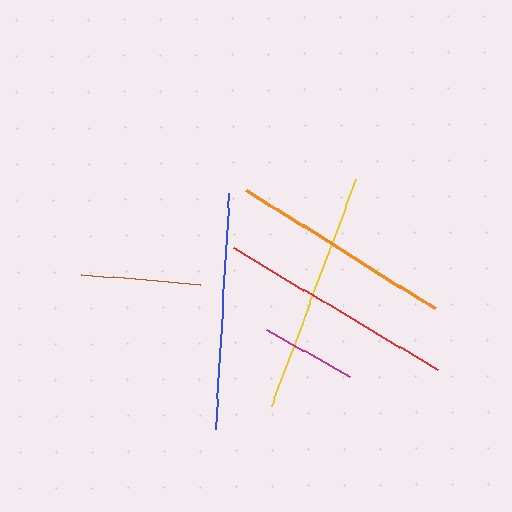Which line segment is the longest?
The yellow line is the longest at approximately 242 pixels.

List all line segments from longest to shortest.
From longest to shortest: yellow, red, blue, orange, brown, magenta.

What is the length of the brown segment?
The brown segment is approximately 119 pixels long.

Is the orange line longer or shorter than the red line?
The red line is longer than the orange line.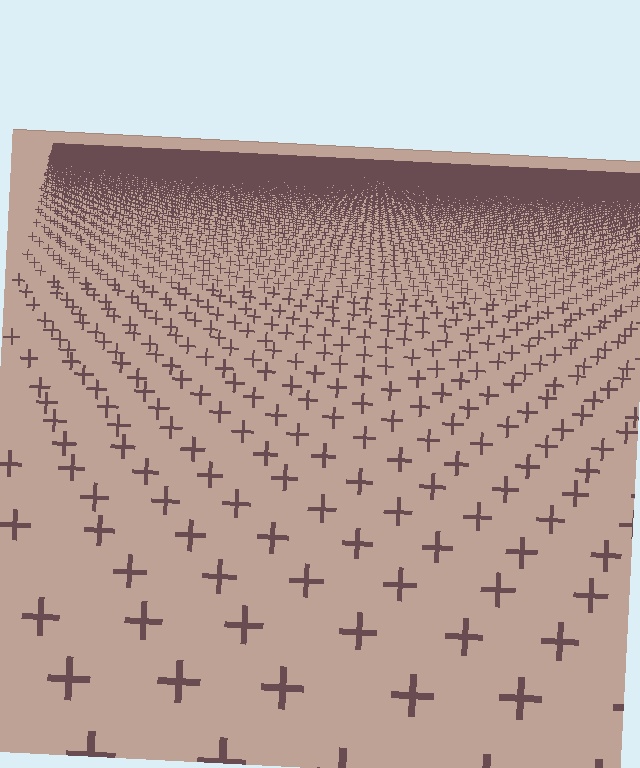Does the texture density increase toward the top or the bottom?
Density increases toward the top.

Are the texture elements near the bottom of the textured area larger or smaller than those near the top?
Larger. Near the bottom, elements are closer to the viewer and appear at a bigger on-screen size.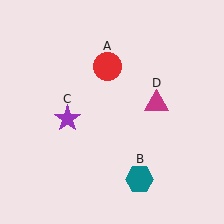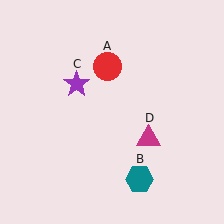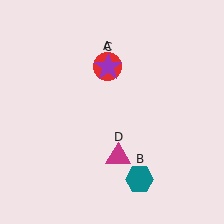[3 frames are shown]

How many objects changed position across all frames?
2 objects changed position: purple star (object C), magenta triangle (object D).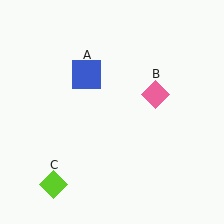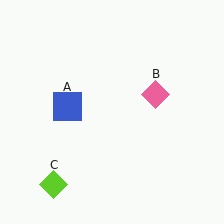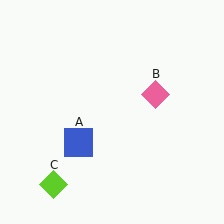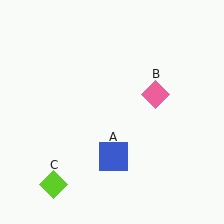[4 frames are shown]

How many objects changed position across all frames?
1 object changed position: blue square (object A).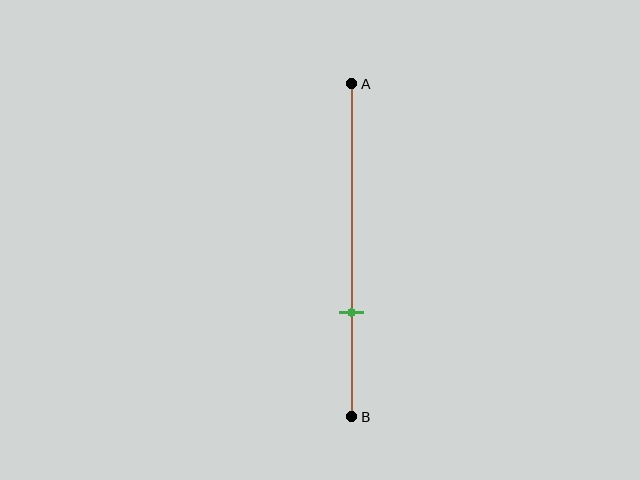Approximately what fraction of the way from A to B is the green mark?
The green mark is approximately 70% of the way from A to B.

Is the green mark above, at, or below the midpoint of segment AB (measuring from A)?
The green mark is below the midpoint of segment AB.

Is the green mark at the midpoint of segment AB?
No, the mark is at about 70% from A, not at the 50% midpoint.